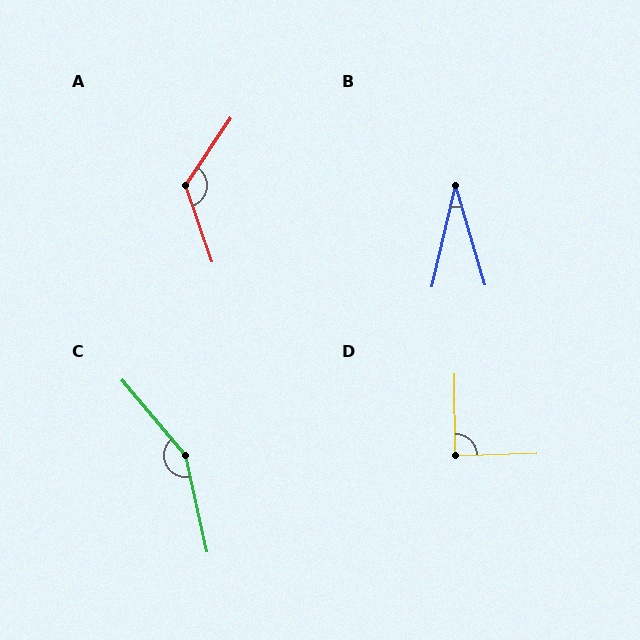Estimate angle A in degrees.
Approximately 127 degrees.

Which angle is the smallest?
B, at approximately 30 degrees.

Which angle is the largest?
C, at approximately 153 degrees.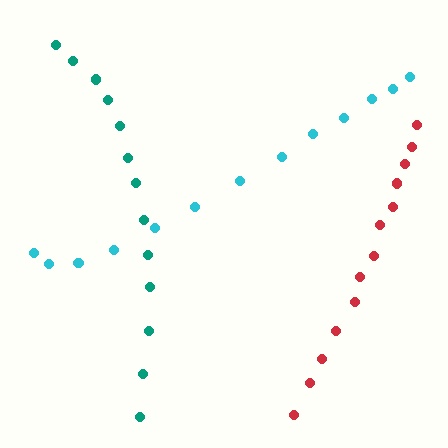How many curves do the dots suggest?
There are 3 distinct paths.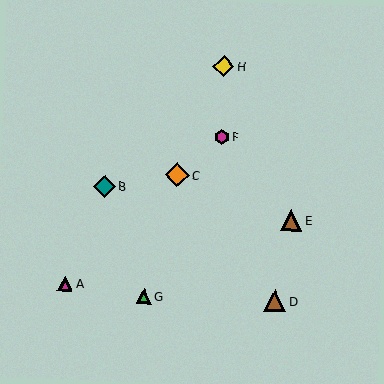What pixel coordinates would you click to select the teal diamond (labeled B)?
Click at (104, 186) to select the teal diamond B.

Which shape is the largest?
The orange diamond (labeled C) is the largest.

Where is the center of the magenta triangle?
The center of the magenta triangle is at (65, 283).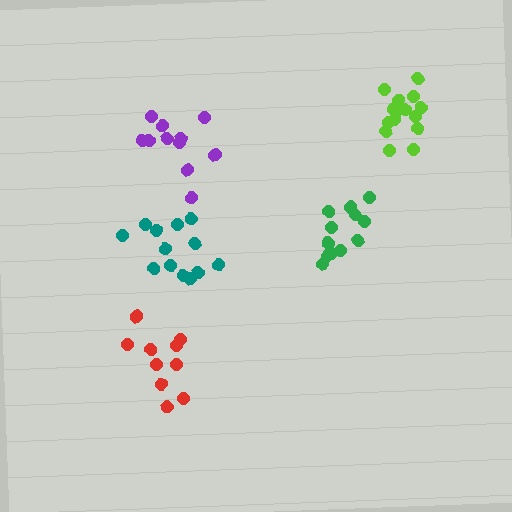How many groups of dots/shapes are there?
There are 5 groups.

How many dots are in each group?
Group 1: 15 dots, Group 2: 12 dots, Group 3: 10 dots, Group 4: 11 dots, Group 5: 13 dots (61 total).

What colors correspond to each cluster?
The clusters are colored: lime, green, red, purple, teal.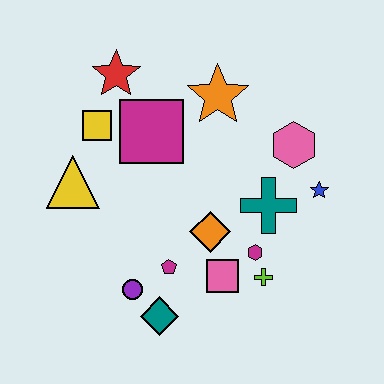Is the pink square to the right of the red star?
Yes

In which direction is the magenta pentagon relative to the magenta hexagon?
The magenta pentagon is to the left of the magenta hexagon.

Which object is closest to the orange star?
The magenta square is closest to the orange star.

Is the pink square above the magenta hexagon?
No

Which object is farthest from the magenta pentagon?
The red star is farthest from the magenta pentagon.